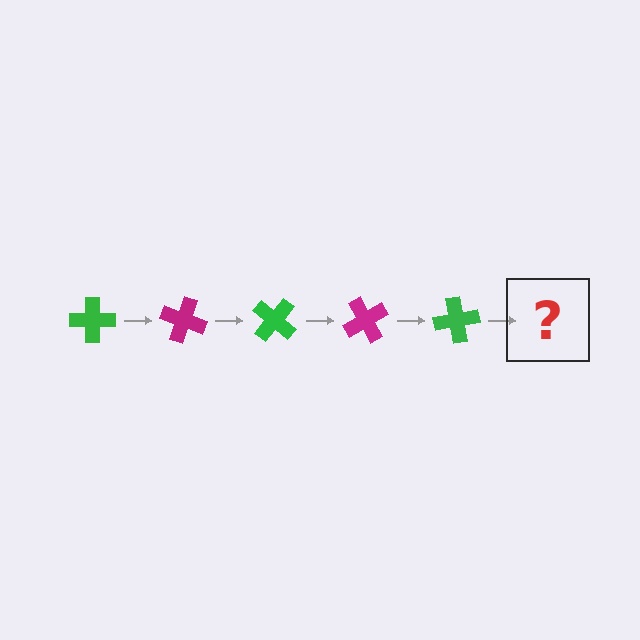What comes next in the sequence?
The next element should be a magenta cross, rotated 100 degrees from the start.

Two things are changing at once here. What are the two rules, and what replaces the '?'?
The two rules are that it rotates 20 degrees each step and the color cycles through green and magenta. The '?' should be a magenta cross, rotated 100 degrees from the start.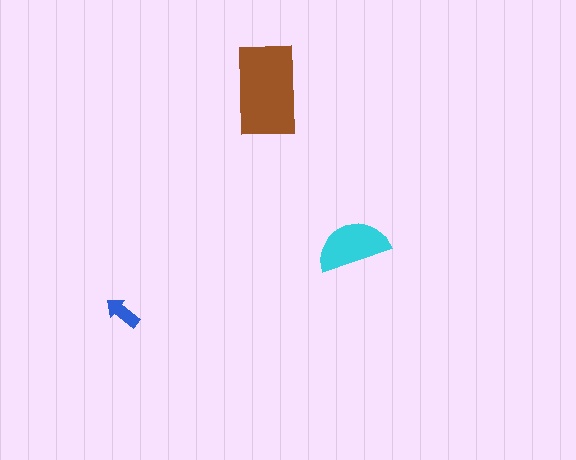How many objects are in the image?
There are 3 objects in the image.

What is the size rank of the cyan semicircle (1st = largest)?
2nd.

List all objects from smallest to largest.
The blue arrow, the cyan semicircle, the brown rectangle.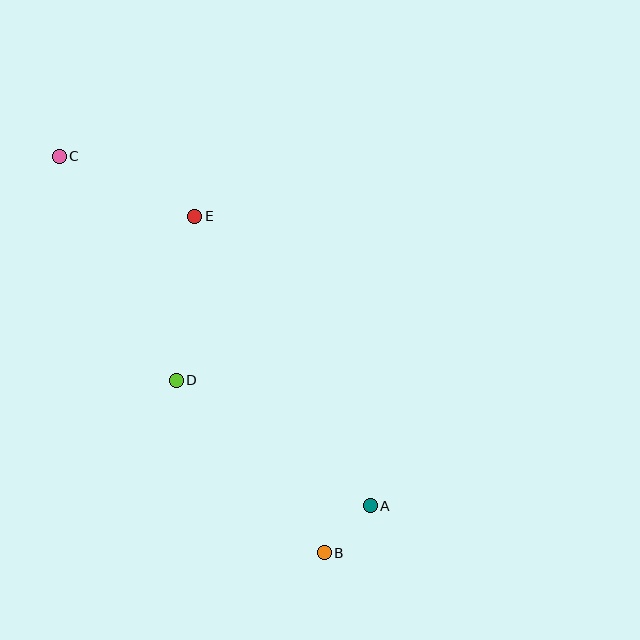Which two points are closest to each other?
Points A and B are closest to each other.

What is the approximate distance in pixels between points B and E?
The distance between B and E is approximately 361 pixels.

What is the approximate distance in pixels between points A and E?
The distance between A and E is approximately 338 pixels.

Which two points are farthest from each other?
Points B and C are farthest from each other.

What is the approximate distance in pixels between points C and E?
The distance between C and E is approximately 148 pixels.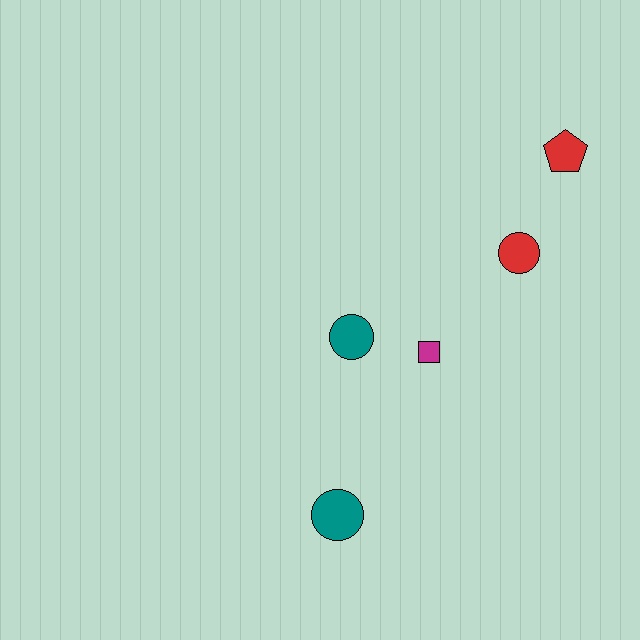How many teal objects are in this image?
There are 2 teal objects.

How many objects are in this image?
There are 5 objects.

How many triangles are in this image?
There are no triangles.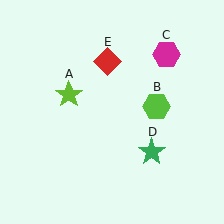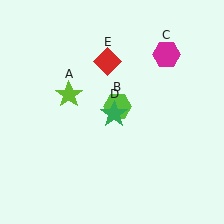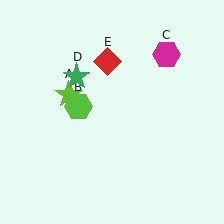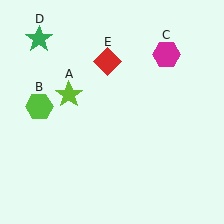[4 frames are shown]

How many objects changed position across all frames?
2 objects changed position: lime hexagon (object B), green star (object D).